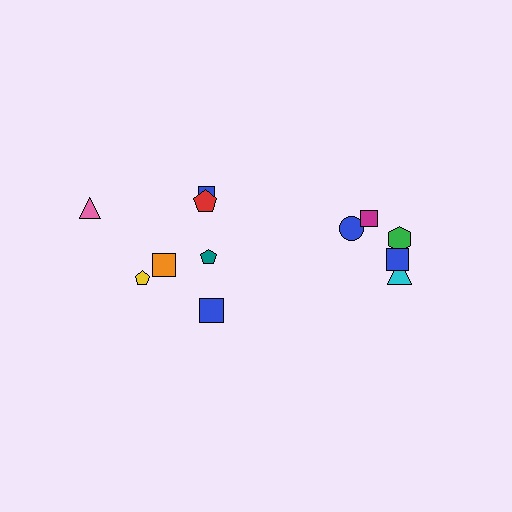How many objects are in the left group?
There are 7 objects.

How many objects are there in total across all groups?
There are 12 objects.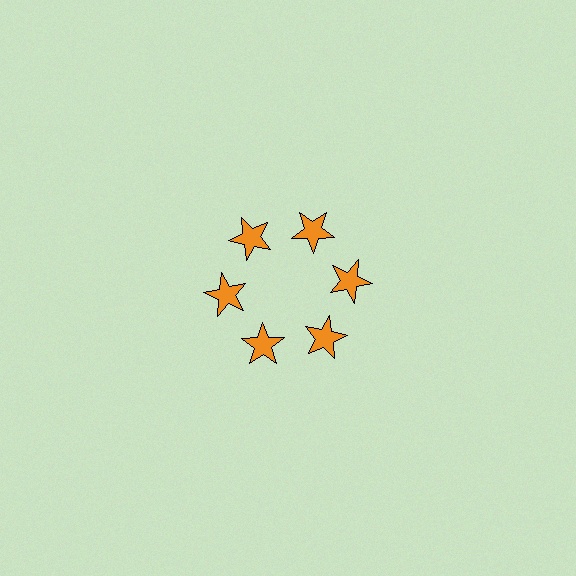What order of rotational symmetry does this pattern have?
This pattern has 6-fold rotational symmetry.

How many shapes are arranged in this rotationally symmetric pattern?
There are 6 shapes, arranged in 6 groups of 1.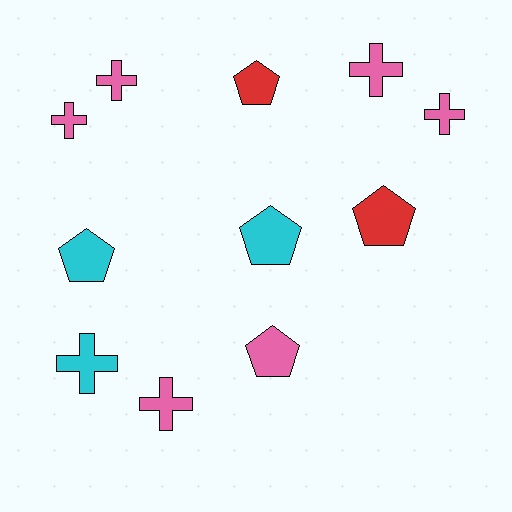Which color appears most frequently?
Pink, with 6 objects.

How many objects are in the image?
There are 11 objects.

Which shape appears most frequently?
Cross, with 6 objects.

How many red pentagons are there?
There are 2 red pentagons.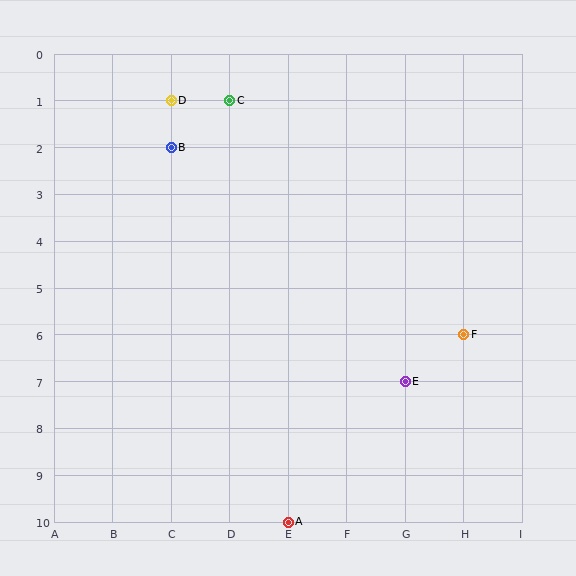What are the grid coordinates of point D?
Point D is at grid coordinates (C, 1).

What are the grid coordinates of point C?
Point C is at grid coordinates (D, 1).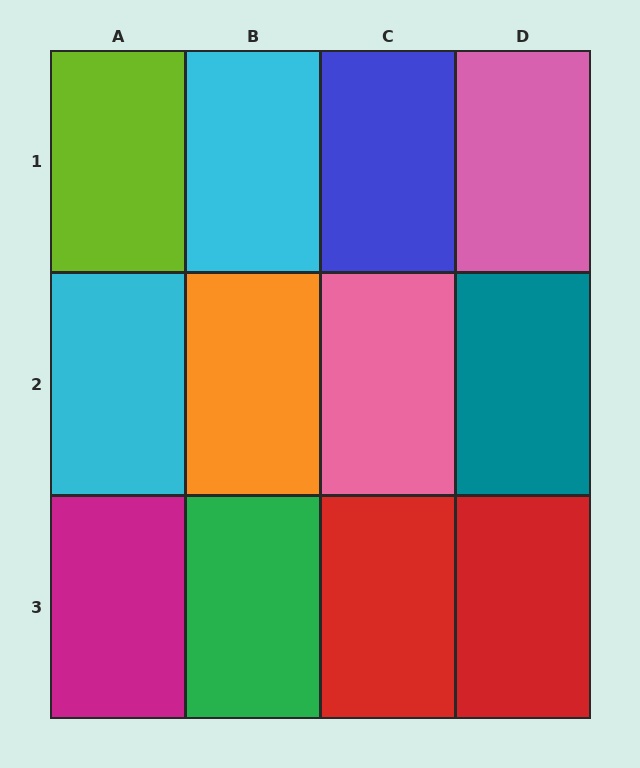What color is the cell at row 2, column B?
Orange.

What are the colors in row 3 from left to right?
Magenta, green, red, red.